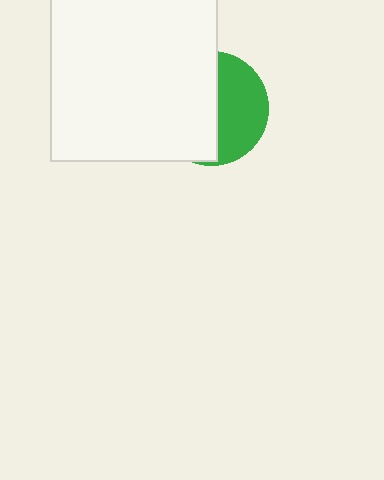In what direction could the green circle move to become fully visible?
The green circle could move right. That would shift it out from behind the white square entirely.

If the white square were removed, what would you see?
You would see the complete green circle.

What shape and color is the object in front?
The object in front is a white square.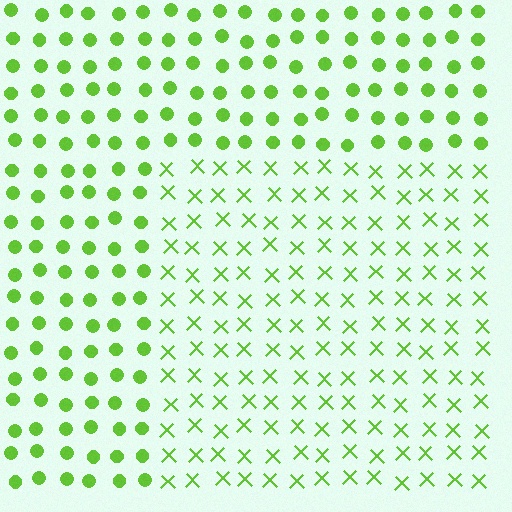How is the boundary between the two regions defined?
The boundary is defined by a change in element shape: X marks inside vs. circles outside. All elements share the same color and spacing.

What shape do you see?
I see a rectangle.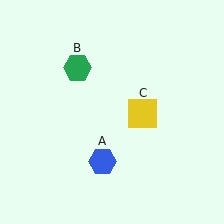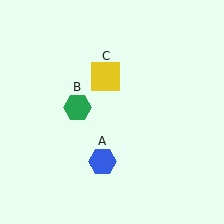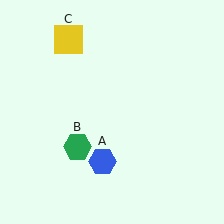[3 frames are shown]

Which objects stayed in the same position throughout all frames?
Blue hexagon (object A) remained stationary.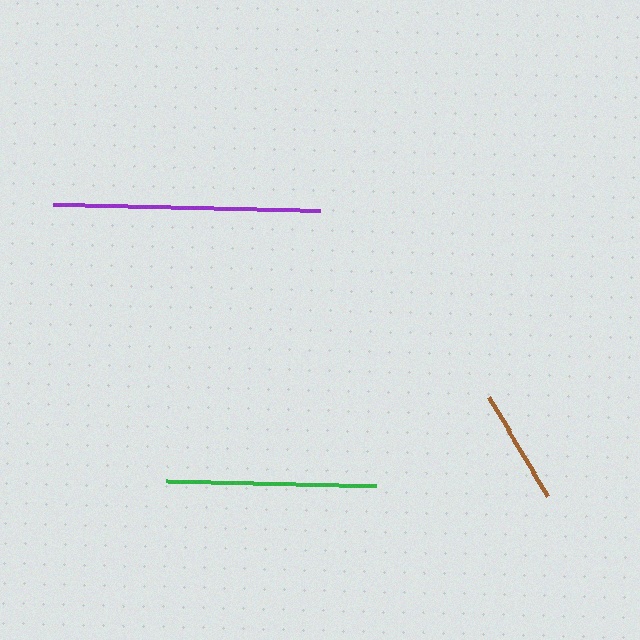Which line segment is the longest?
The purple line is the longest at approximately 267 pixels.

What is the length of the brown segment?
The brown segment is approximately 115 pixels long.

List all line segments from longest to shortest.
From longest to shortest: purple, green, brown.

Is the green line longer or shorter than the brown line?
The green line is longer than the brown line.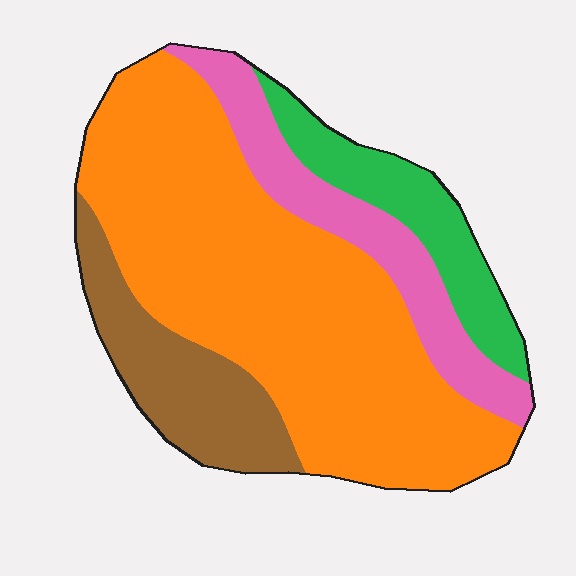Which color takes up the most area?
Orange, at roughly 55%.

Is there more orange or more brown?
Orange.